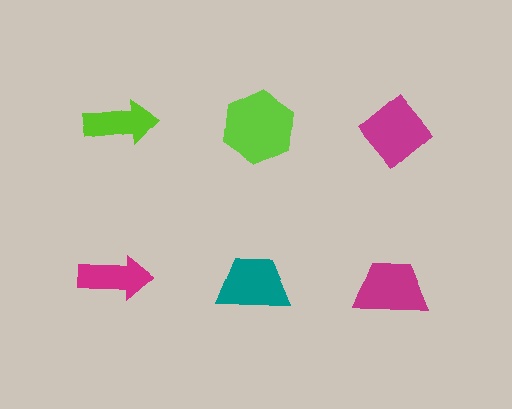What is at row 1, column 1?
A lime arrow.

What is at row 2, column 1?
A magenta arrow.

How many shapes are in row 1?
3 shapes.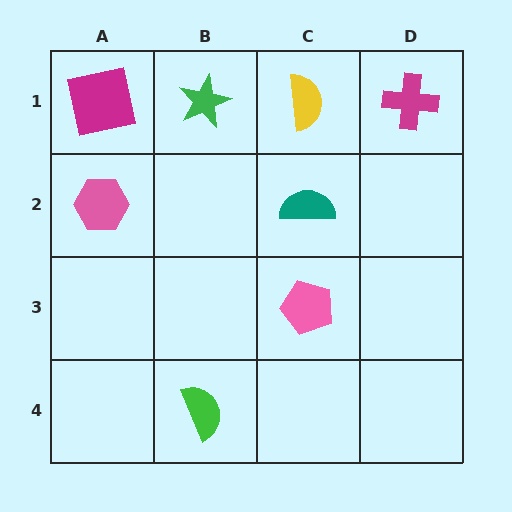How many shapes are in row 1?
4 shapes.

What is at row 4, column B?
A green semicircle.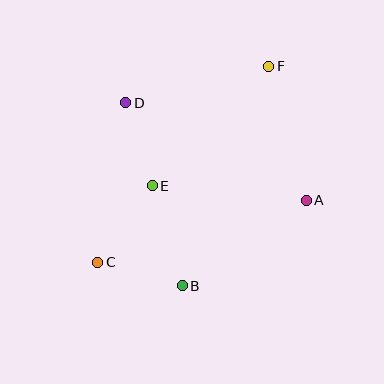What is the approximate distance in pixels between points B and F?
The distance between B and F is approximately 236 pixels.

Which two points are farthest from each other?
Points C and F are farthest from each other.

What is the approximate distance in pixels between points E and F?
The distance between E and F is approximately 166 pixels.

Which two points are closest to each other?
Points D and E are closest to each other.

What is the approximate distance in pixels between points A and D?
The distance between A and D is approximately 205 pixels.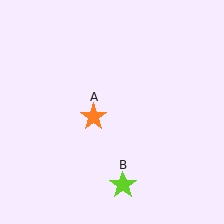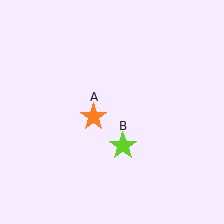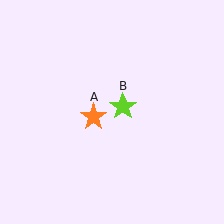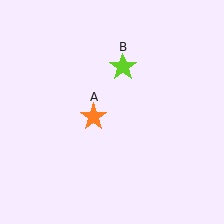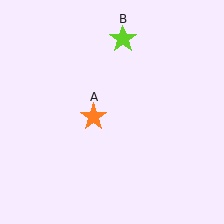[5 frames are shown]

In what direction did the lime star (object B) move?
The lime star (object B) moved up.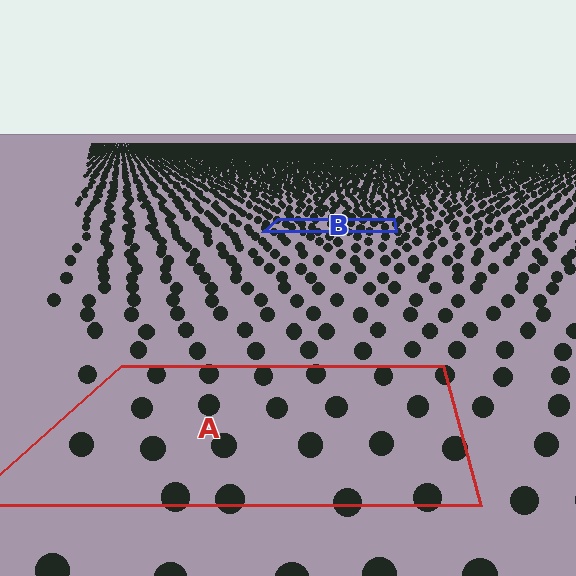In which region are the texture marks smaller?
The texture marks are smaller in region B, because it is farther away.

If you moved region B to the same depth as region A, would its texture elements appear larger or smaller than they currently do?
They would appear larger. At a closer depth, the same texture elements are projected at a bigger on-screen size.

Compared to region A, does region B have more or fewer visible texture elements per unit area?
Region B has more texture elements per unit area — they are packed more densely because it is farther away.